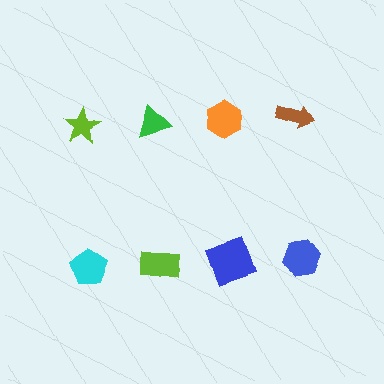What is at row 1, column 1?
A lime star.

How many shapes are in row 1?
4 shapes.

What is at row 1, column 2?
A green triangle.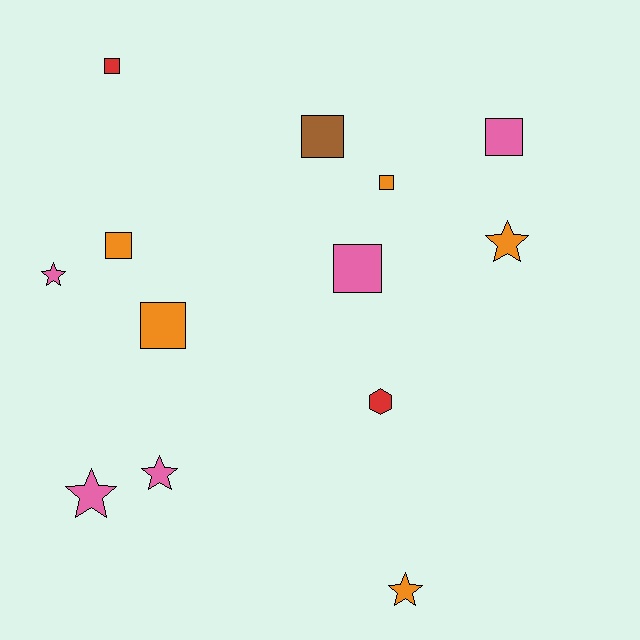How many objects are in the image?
There are 13 objects.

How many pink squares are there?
There are 2 pink squares.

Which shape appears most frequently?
Square, with 7 objects.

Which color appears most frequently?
Orange, with 5 objects.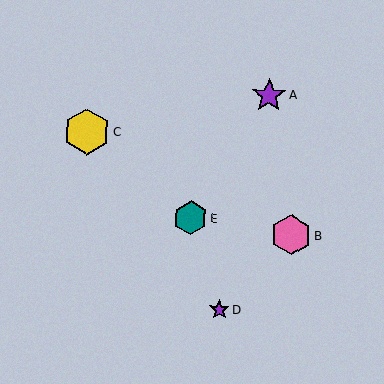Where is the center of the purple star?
The center of the purple star is at (269, 95).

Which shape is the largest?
The yellow hexagon (labeled C) is the largest.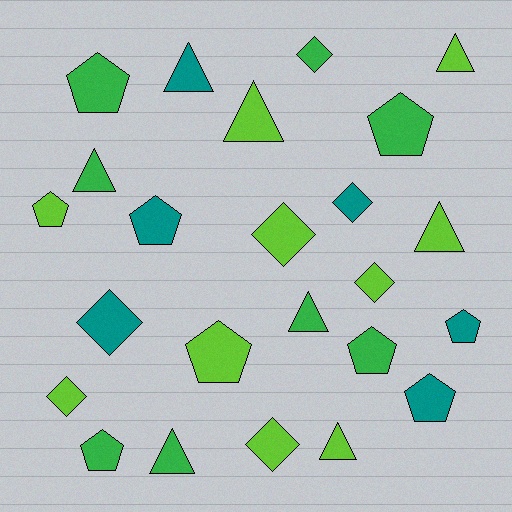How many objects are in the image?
There are 24 objects.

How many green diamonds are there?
There is 1 green diamond.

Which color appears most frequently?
Lime, with 10 objects.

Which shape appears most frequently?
Pentagon, with 9 objects.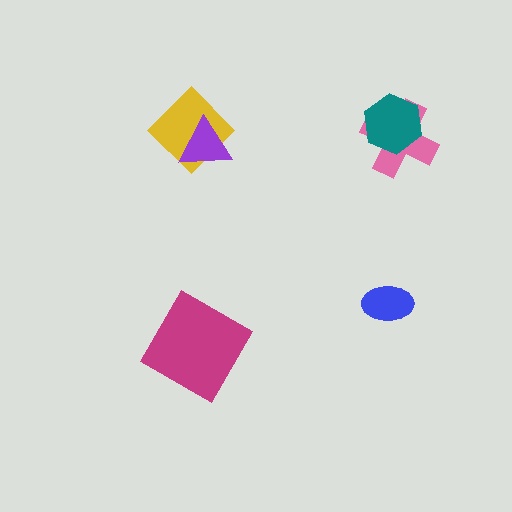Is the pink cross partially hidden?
Yes, it is partially covered by another shape.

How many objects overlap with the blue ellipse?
0 objects overlap with the blue ellipse.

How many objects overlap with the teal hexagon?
1 object overlaps with the teal hexagon.